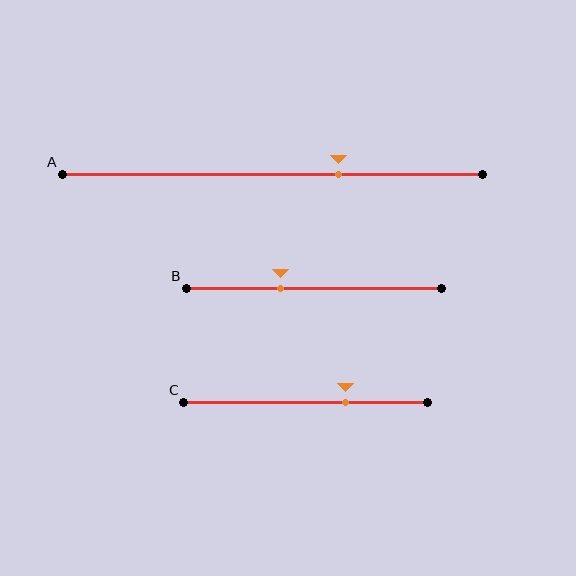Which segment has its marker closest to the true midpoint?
Segment B has its marker closest to the true midpoint.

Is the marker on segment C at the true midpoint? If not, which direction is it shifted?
No, the marker on segment C is shifted to the right by about 16% of the segment length.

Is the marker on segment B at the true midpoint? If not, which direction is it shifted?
No, the marker on segment B is shifted to the left by about 13% of the segment length.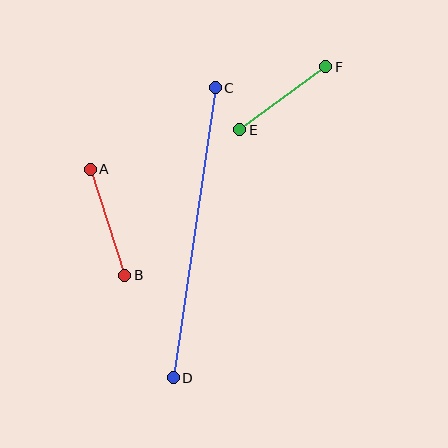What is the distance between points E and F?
The distance is approximately 107 pixels.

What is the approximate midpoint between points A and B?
The midpoint is at approximately (108, 222) pixels.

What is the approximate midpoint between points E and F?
The midpoint is at approximately (283, 98) pixels.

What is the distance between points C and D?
The distance is approximately 293 pixels.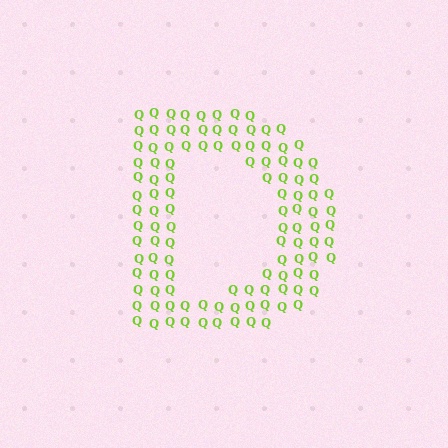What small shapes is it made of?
It is made of small letter Q's.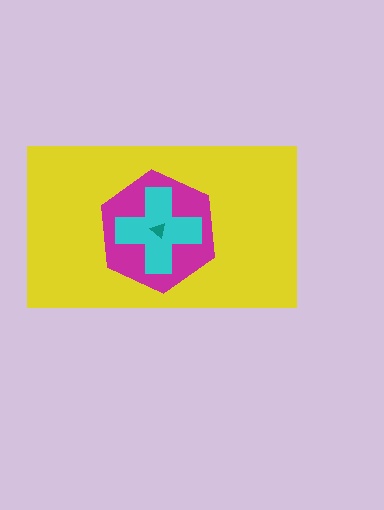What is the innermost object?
The teal triangle.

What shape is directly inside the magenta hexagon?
The cyan cross.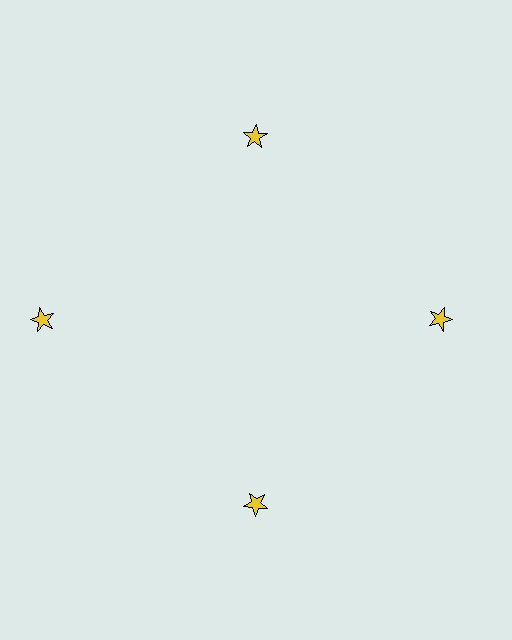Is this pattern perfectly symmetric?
No. The 4 yellow stars are arranged in a ring, but one element near the 9 o'clock position is pushed outward from the center, breaking the 4-fold rotational symmetry.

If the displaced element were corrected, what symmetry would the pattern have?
It would have 4-fold rotational symmetry — the pattern would map onto itself every 90 degrees.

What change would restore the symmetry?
The symmetry would be restored by moving it inward, back onto the ring so that all 4 stars sit at equal angles and equal distance from the center.